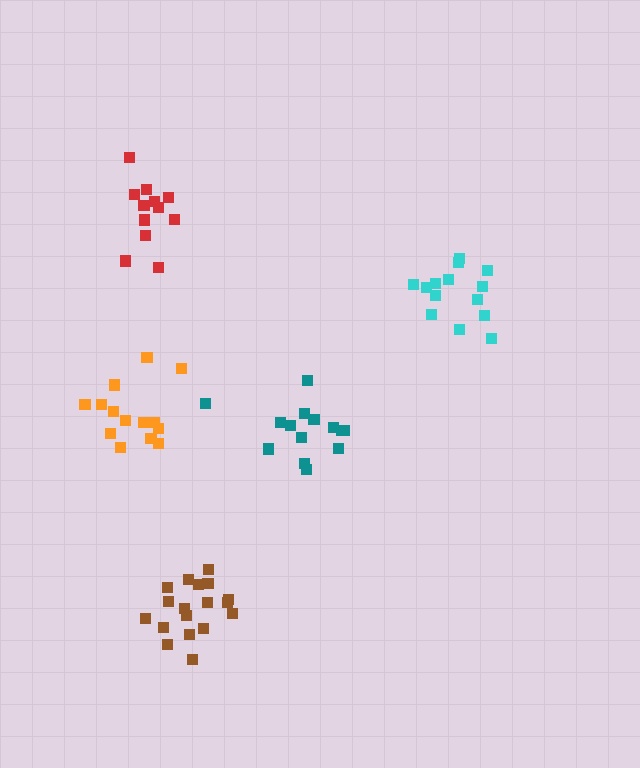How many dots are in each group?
Group 1: 12 dots, Group 2: 14 dots, Group 3: 18 dots, Group 4: 14 dots, Group 5: 14 dots (72 total).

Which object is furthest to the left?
The orange cluster is leftmost.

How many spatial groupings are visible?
There are 5 spatial groupings.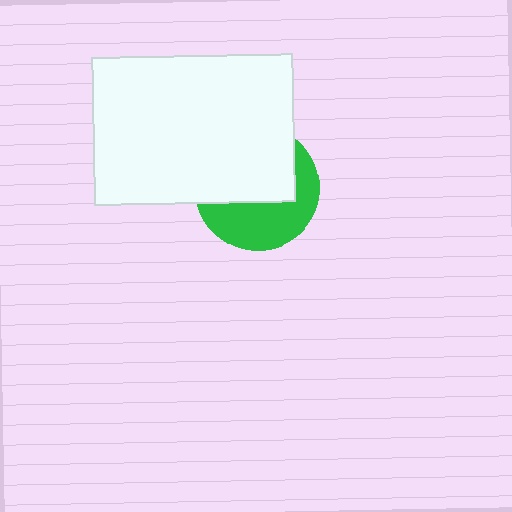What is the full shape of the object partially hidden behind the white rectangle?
The partially hidden object is a green circle.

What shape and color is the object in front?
The object in front is a white rectangle.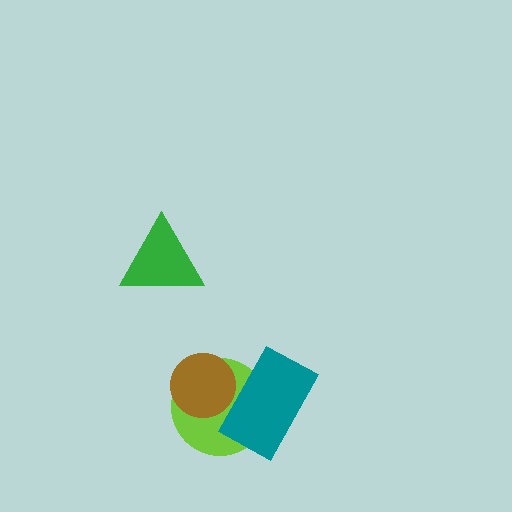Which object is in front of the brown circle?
The teal rectangle is in front of the brown circle.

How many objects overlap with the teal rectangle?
2 objects overlap with the teal rectangle.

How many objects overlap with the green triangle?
0 objects overlap with the green triangle.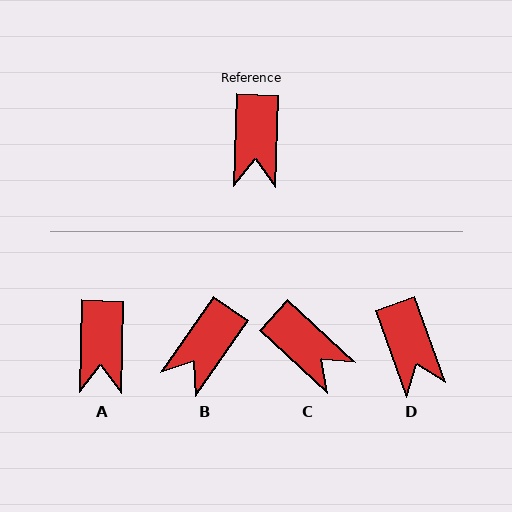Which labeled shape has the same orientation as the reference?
A.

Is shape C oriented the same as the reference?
No, it is off by about 49 degrees.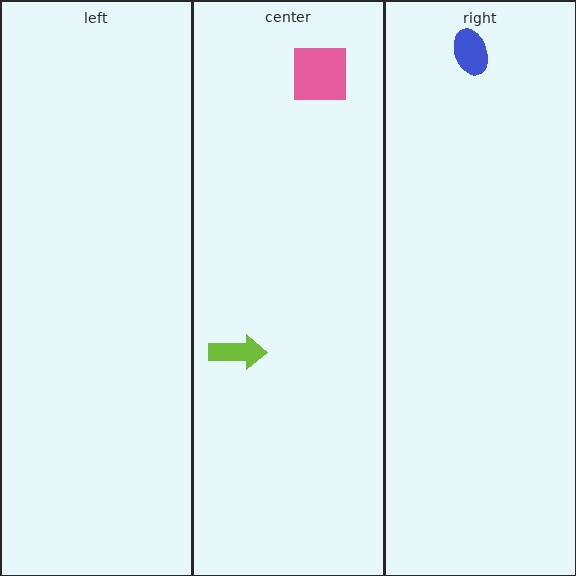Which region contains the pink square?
The center region.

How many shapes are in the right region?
1.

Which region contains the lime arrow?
The center region.